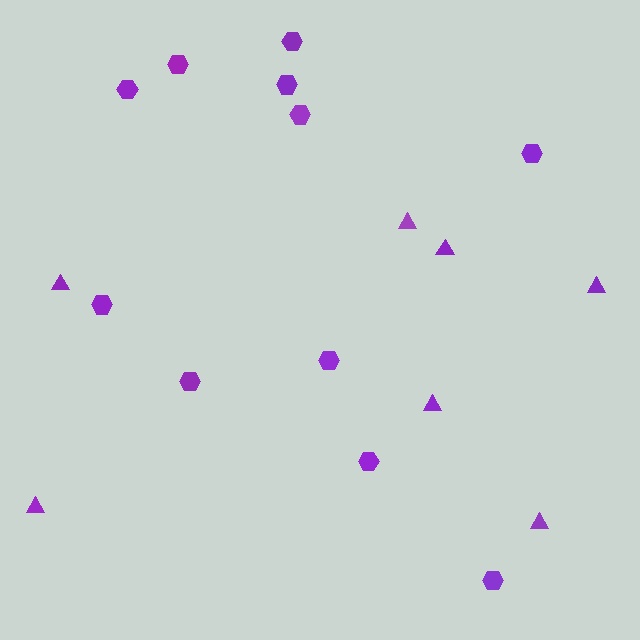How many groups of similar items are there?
There are 2 groups: one group of triangles (7) and one group of hexagons (11).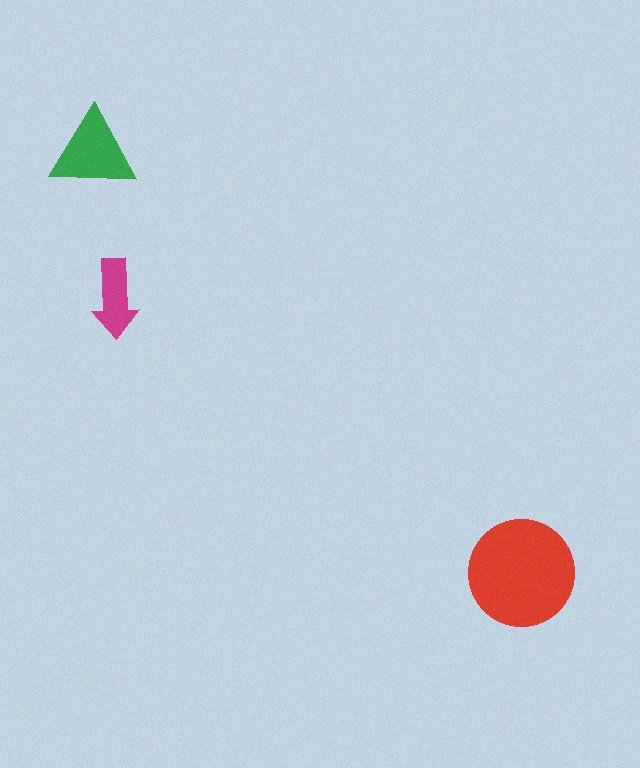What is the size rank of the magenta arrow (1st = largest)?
3rd.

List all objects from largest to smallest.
The red circle, the green triangle, the magenta arrow.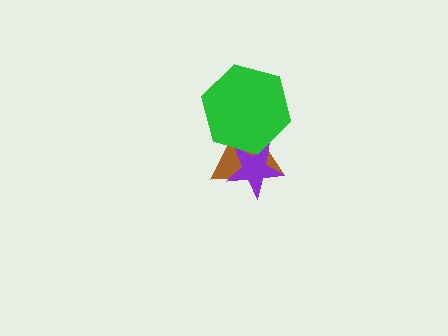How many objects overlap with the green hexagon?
2 objects overlap with the green hexagon.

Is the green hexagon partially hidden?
No, no other shape covers it.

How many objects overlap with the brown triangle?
2 objects overlap with the brown triangle.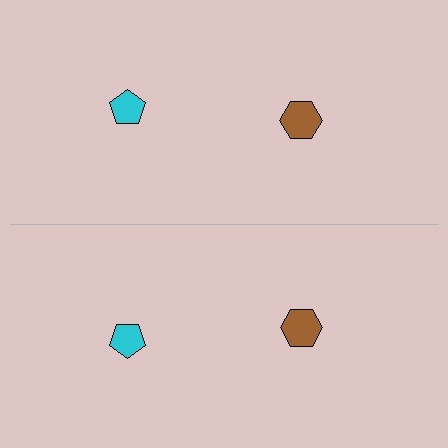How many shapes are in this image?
There are 4 shapes in this image.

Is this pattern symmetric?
Yes, this pattern has bilateral (reflection) symmetry.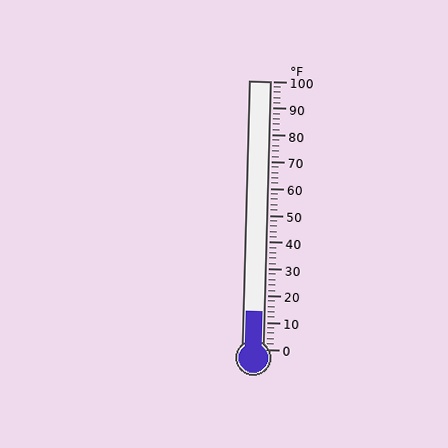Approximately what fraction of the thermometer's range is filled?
The thermometer is filled to approximately 15% of its range.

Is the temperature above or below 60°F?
The temperature is below 60°F.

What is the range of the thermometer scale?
The thermometer scale ranges from 0°F to 100°F.